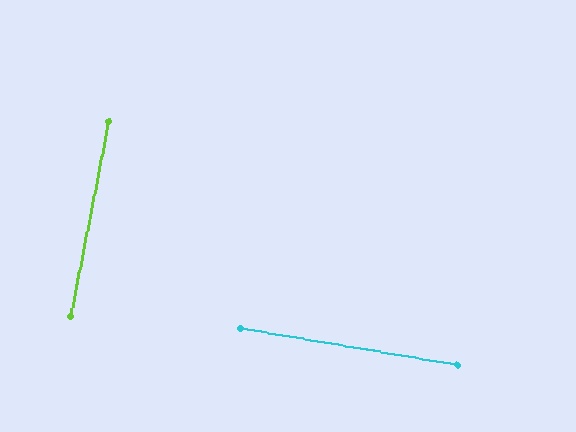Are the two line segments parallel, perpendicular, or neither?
Perpendicular — they meet at approximately 89°.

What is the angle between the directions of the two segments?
Approximately 89 degrees.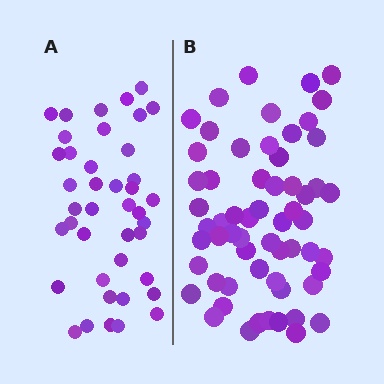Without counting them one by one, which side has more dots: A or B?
Region B (the right region) has more dots.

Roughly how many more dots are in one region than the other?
Region B has approximately 20 more dots than region A.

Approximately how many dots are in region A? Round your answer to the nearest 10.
About 40 dots. (The exact count is 41, which rounds to 40.)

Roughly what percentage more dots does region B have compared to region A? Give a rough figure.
About 45% more.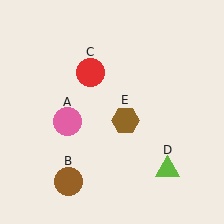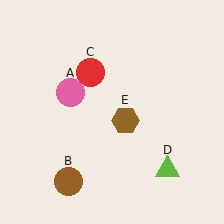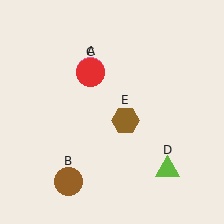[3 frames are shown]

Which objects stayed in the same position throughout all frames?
Brown circle (object B) and red circle (object C) and lime triangle (object D) and brown hexagon (object E) remained stationary.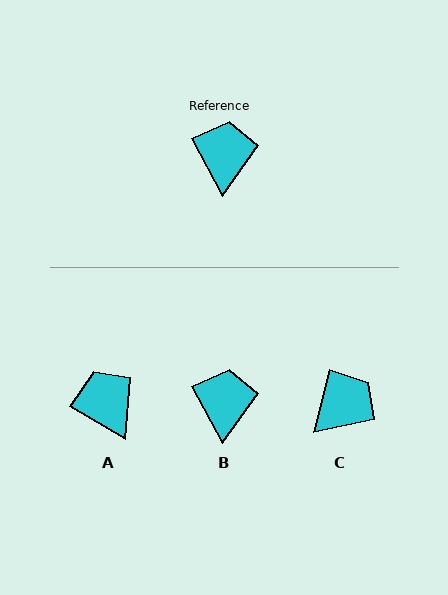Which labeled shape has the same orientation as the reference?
B.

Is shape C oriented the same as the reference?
No, it is off by about 42 degrees.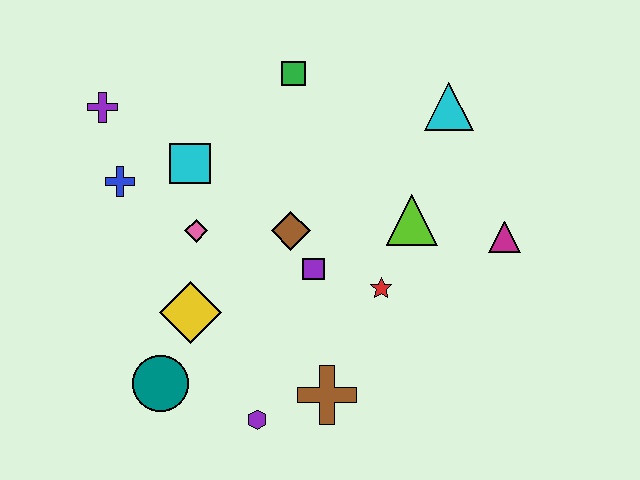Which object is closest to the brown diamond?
The purple square is closest to the brown diamond.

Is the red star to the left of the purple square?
No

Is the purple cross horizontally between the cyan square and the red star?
No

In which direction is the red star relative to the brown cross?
The red star is above the brown cross.